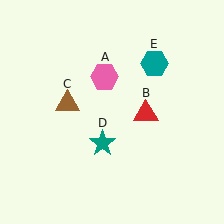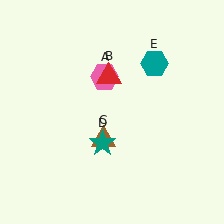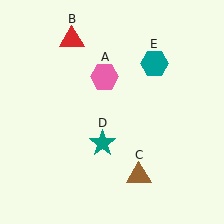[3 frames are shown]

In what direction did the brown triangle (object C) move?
The brown triangle (object C) moved down and to the right.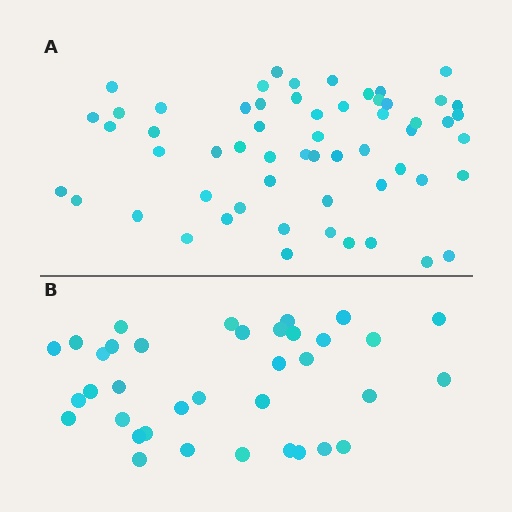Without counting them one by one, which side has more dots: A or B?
Region A (the top region) has more dots.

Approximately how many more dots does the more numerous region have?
Region A has approximately 20 more dots than region B.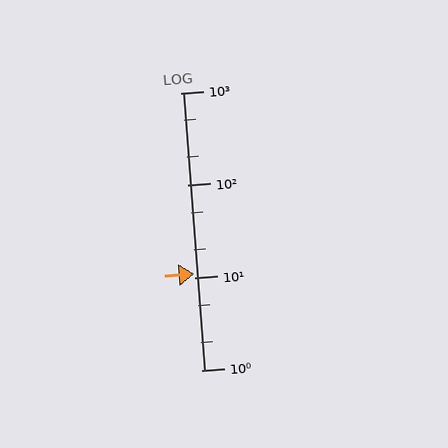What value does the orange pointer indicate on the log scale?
The pointer indicates approximately 11.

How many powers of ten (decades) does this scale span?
The scale spans 3 decades, from 1 to 1000.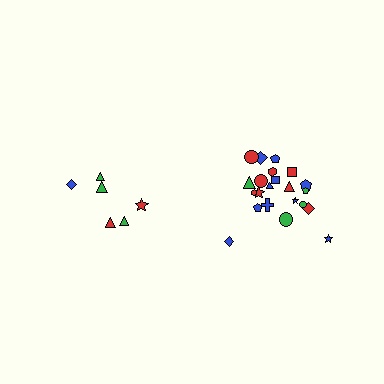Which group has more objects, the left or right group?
The right group.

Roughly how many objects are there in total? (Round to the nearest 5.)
Roughly 30 objects in total.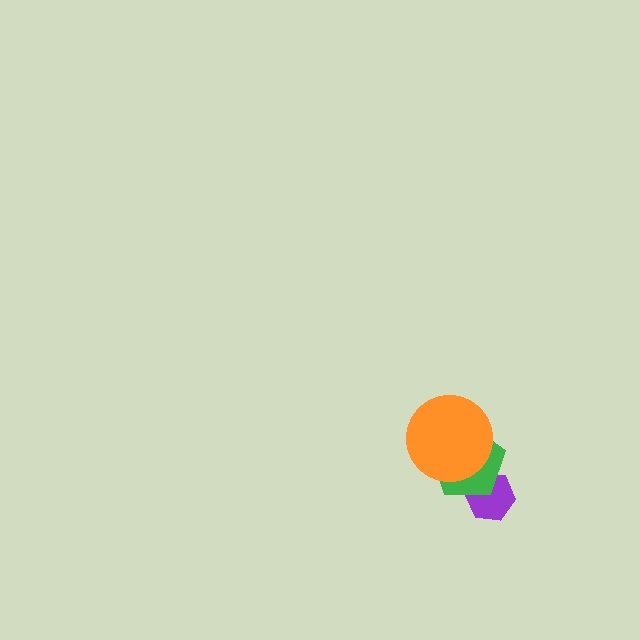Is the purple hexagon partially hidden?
Yes, it is partially covered by another shape.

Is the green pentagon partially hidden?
Yes, it is partially covered by another shape.